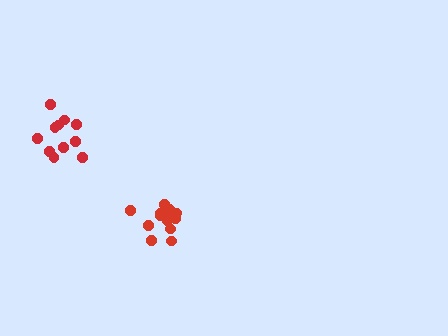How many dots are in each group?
Group 1: 14 dots, Group 2: 11 dots (25 total).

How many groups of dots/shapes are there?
There are 2 groups.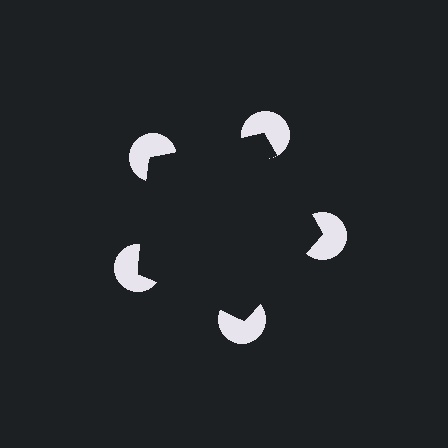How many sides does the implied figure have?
5 sides.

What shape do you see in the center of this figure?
An illusory pentagon — its edges are inferred from the aligned wedge cuts in the pac-man discs, not physically drawn.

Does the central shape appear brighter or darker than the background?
It typically appears slightly darker than the background, even though no actual brightness change is drawn.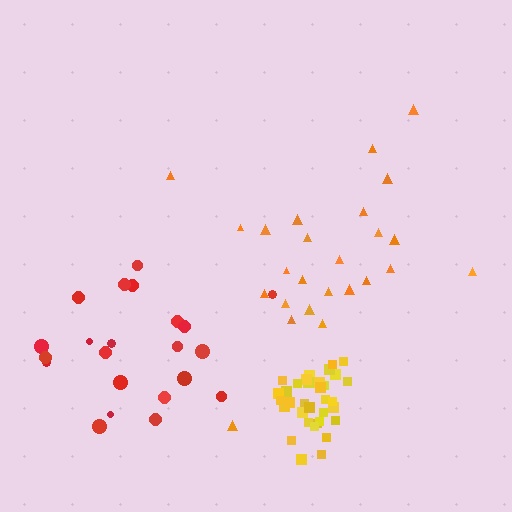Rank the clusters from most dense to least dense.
yellow, red, orange.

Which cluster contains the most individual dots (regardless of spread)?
Yellow (35).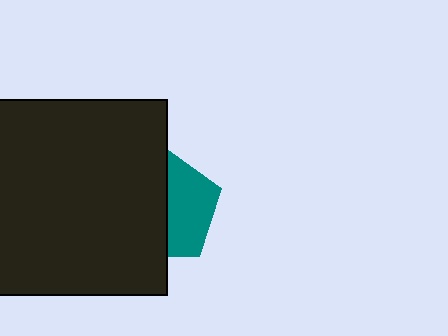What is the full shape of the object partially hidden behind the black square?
The partially hidden object is a teal pentagon.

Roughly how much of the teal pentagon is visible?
About half of it is visible (roughly 46%).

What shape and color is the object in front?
The object in front is a black square.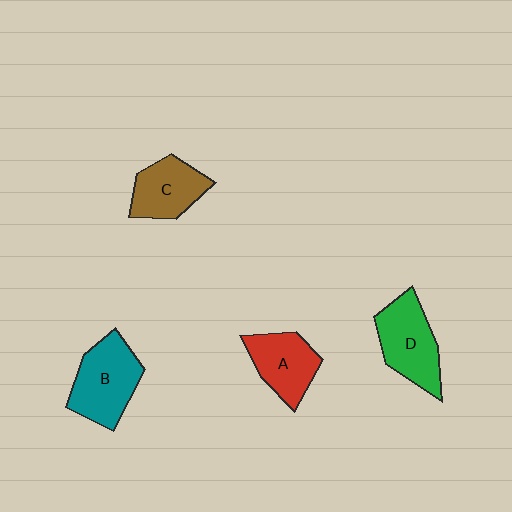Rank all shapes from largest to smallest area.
From largest to smallest: B (teal), D (green), A (red), C (brown).